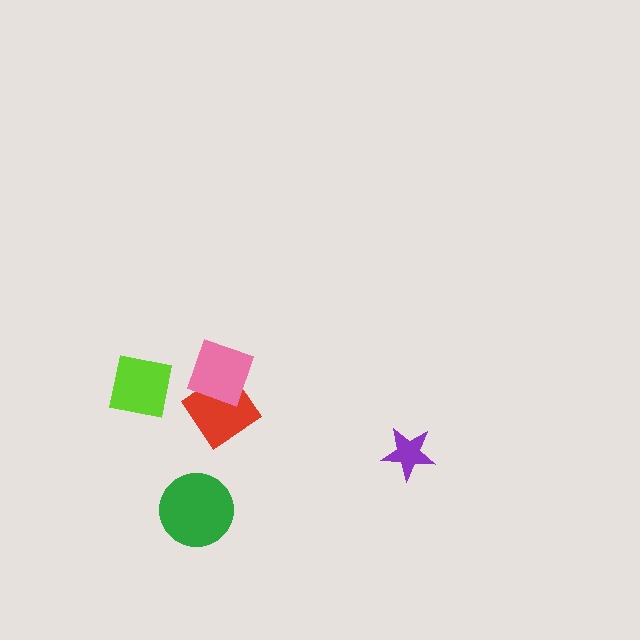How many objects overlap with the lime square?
0 objects overlap with the lime square.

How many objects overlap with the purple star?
0 objects overlap with the purple star.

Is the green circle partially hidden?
No, no other shape covers it.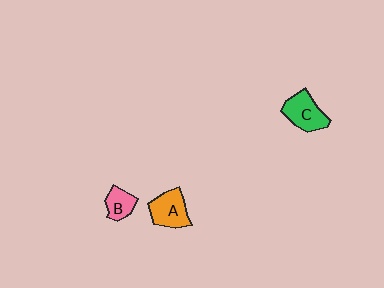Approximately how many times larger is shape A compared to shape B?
Approximately 1.6 times.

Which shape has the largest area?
Shape C (green).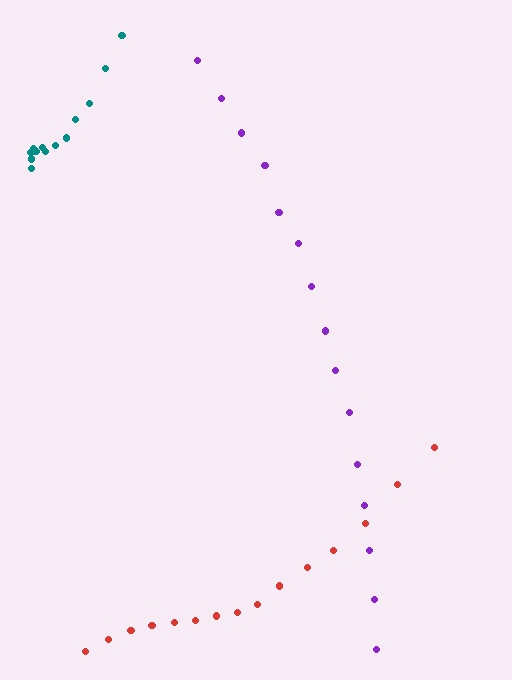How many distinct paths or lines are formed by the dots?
There are 3 distinct paths.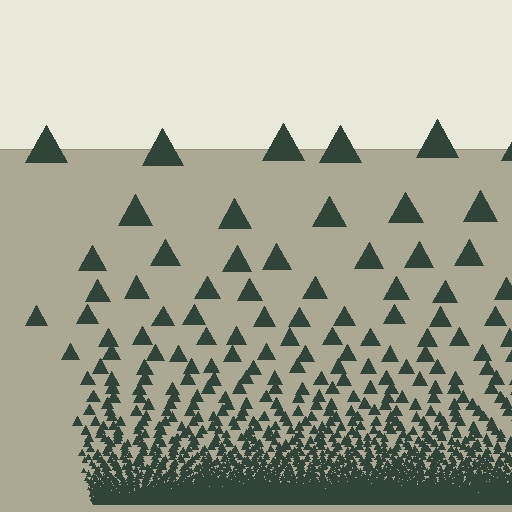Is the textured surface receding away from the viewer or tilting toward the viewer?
The surface appears to tilt toward the viewer. Texture elements get larger and sparser toward the top.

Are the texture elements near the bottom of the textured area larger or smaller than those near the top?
Smaller. The gradient is inverted — elements near the bottom are smaller and denser.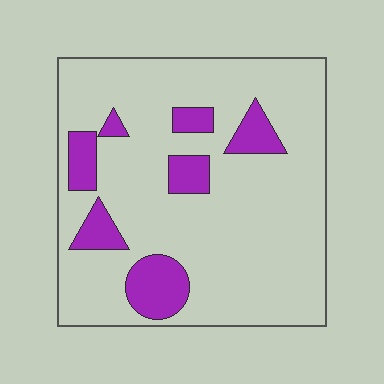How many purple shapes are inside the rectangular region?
7.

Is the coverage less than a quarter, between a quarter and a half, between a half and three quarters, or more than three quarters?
Less than a quarter.